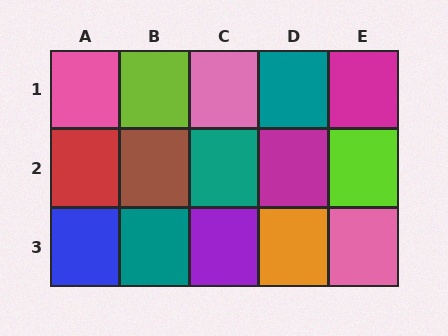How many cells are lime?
2 cells are lime.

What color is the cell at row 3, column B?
Teal.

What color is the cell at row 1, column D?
Teal.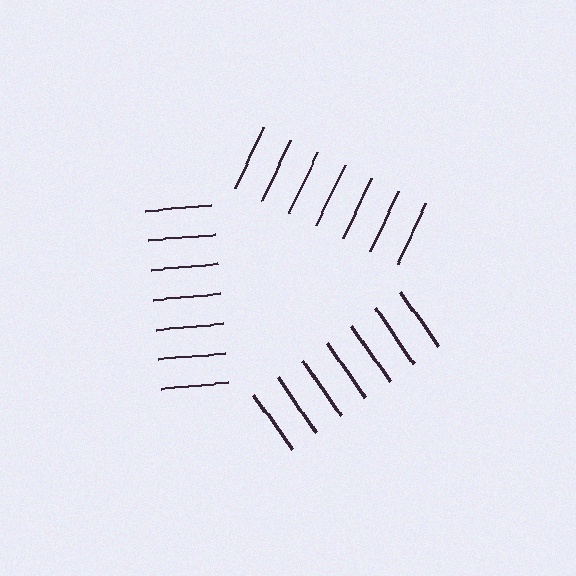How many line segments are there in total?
21 — 7 along each of the 3 edges.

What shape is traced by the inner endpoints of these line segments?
An illusory triangle — the line segments terminate on its edges but no continuous stroke is drawn.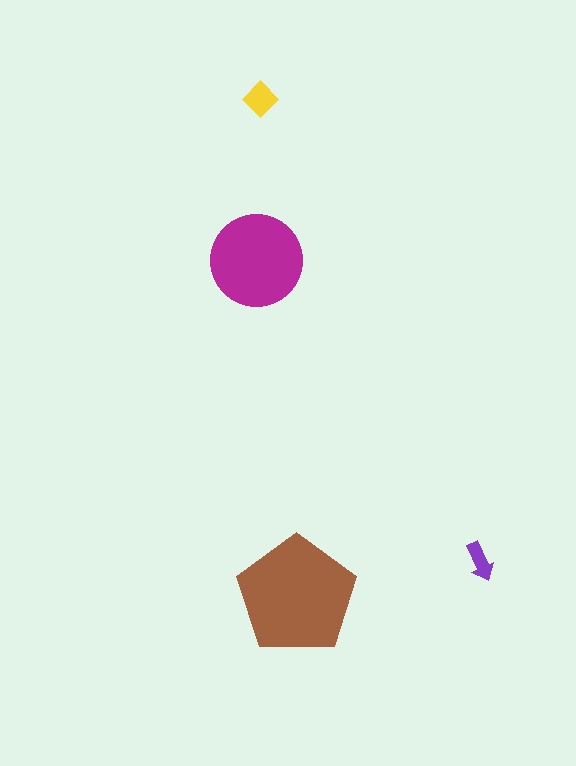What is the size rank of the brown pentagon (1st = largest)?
1st.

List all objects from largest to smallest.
The brown pentagon, the magenta circle, the yellow diamond, the purple arrow.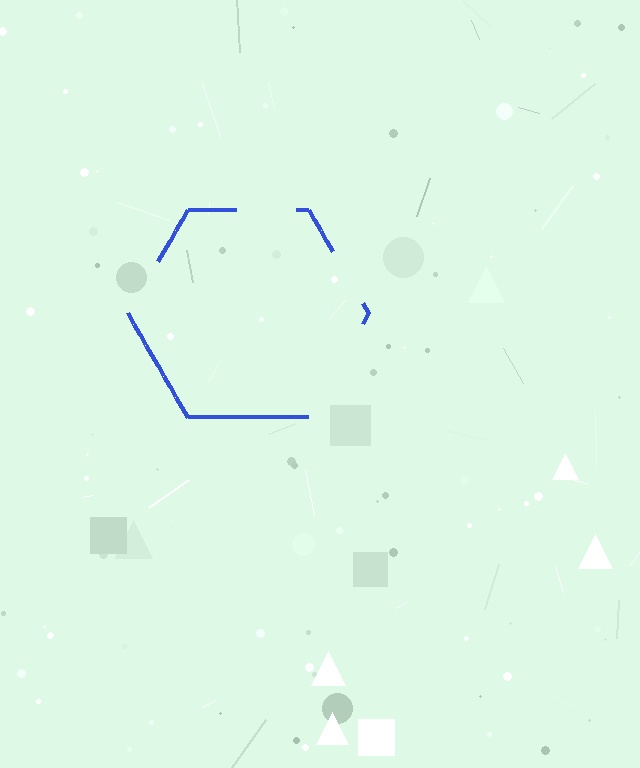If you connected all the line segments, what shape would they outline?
They would outline a hexagon.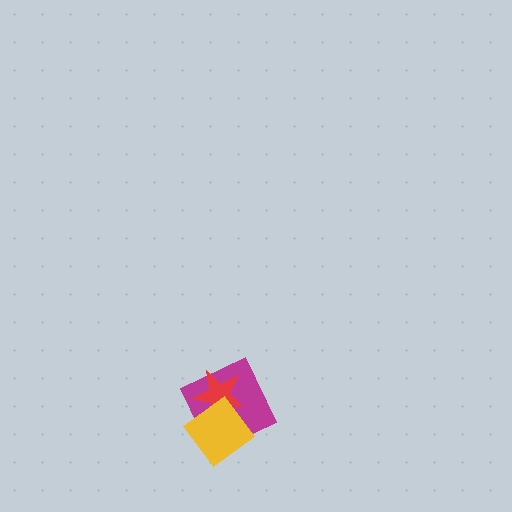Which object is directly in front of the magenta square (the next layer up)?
The red star is directly in front of the magenta square.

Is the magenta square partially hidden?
Yes, it is partially covered by another shape.